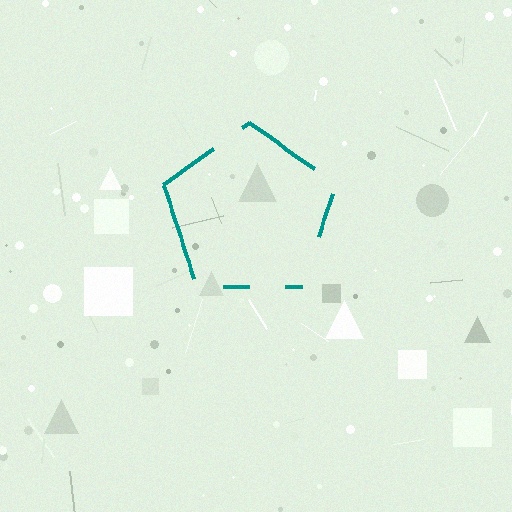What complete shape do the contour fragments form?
The contour fragments form a pentagon.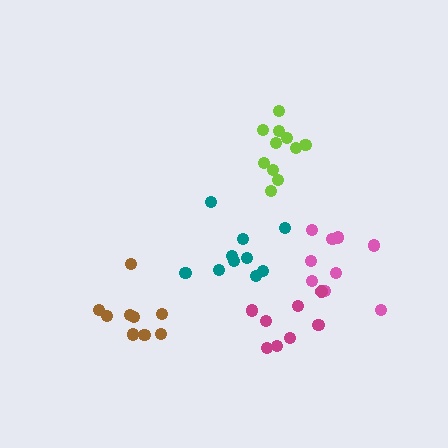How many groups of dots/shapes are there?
There are 5 groups.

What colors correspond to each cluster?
The clusters are colored: lime, teal, brown, pink, magenta.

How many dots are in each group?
Group 1: 11 dots, Group 2: 10 dots, Group 3: 9 dots, Group 4: 9 dots, Group 5: 8 dots (47 total).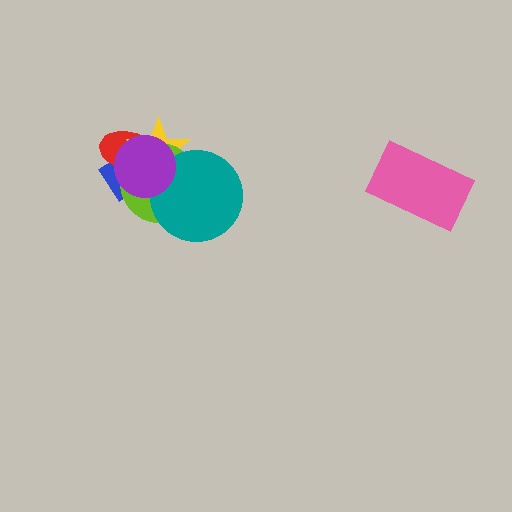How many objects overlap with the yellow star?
5 objects overlap with the yellow star.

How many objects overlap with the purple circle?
5 objects overlap with the purple circle.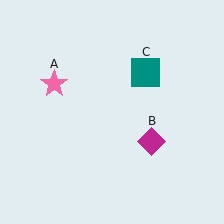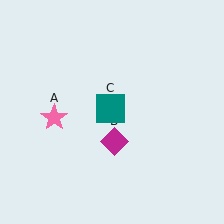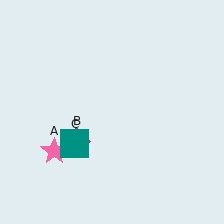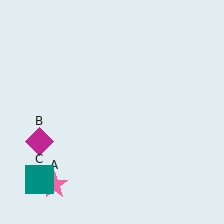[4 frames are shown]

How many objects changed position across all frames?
3 objects changed position: pink star (object A), magenta diamond (object B), teal square (object C).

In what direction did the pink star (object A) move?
The pink star (object A) moved down.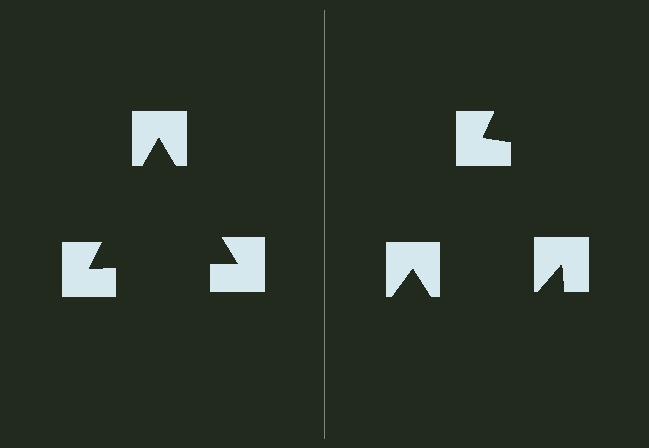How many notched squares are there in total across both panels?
6 — 3 on each side.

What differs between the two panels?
The notched squares are positioned identically on both sides; only the wedge orientations differ. On the left they align to a triangle; on the right they are misaligned.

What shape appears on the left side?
An illusory triangle.